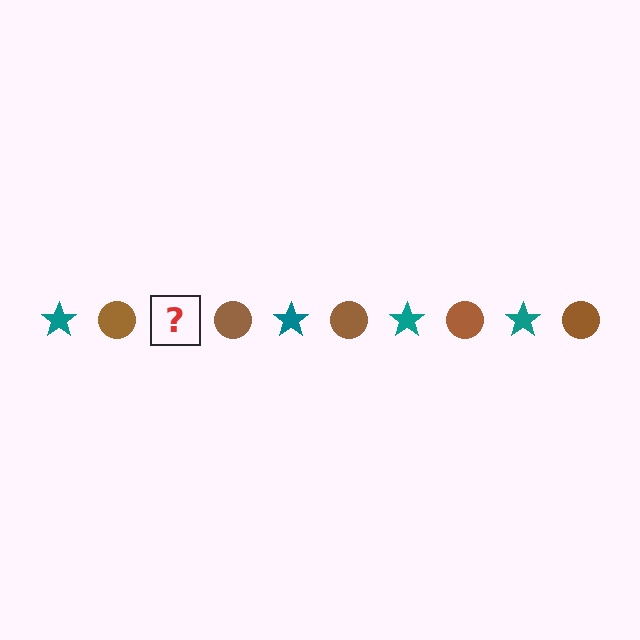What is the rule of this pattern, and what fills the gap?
The rule is that the pattern alternates between teal star and brown circle. The gap should be filled with a teal star.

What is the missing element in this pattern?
The missing element is a teal star.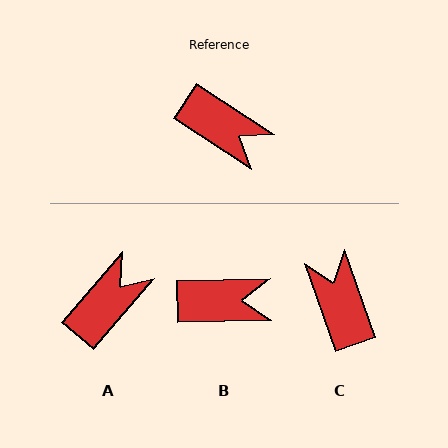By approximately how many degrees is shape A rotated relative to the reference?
Approximately 83 degrees counter-clockwise.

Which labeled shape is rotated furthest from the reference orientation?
C, about 143 degrees away.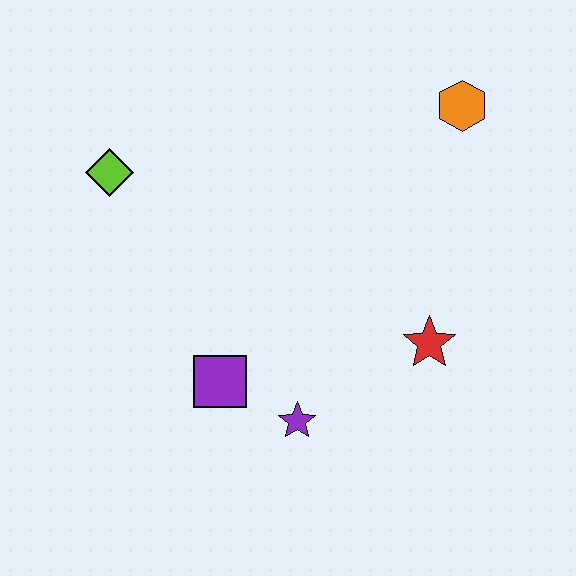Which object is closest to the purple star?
The purple square is closest to the purple star.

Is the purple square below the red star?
Yes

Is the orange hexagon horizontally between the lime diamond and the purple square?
No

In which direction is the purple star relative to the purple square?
The purple star is to the right of the purple square.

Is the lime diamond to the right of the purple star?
No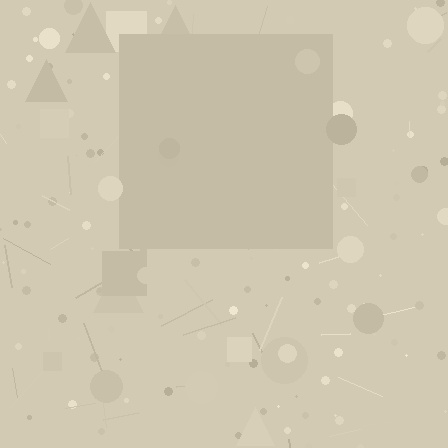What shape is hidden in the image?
A square is hidden in the image.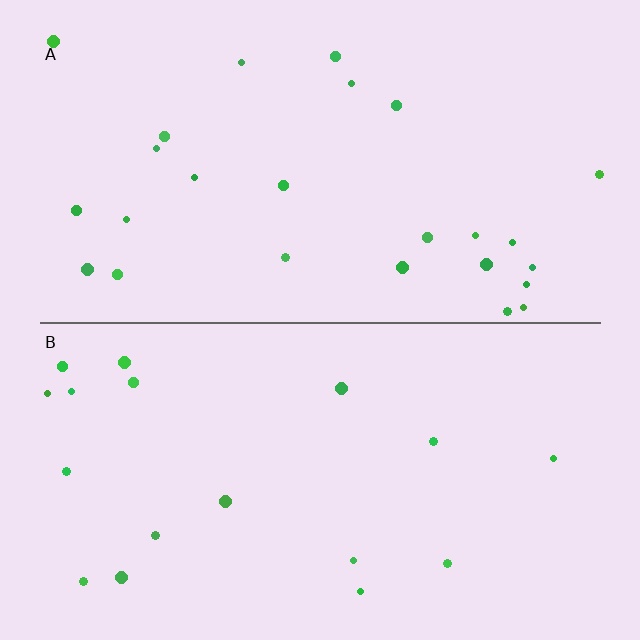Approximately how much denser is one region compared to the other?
Approximately 1.5× — region A over region B.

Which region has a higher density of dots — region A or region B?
A (the top).